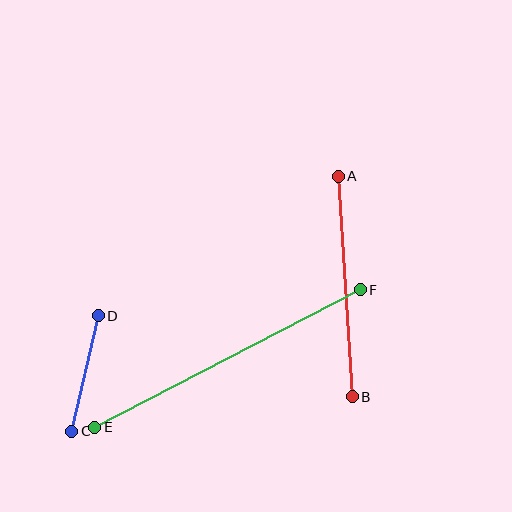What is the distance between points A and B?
The distance is approximately 221 pixels.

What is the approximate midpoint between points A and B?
The midpoint is at approximately (345, 287) pixels.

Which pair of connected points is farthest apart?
Points E and F are farthest apart.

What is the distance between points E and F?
The distance is approximately 299 pixels.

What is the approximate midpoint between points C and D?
The midpoint is at approximately (85, 373) pixels.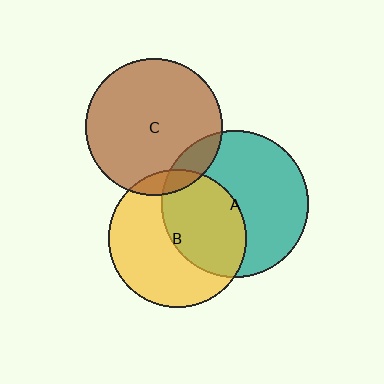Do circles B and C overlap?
Yes.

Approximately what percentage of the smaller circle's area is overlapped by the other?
Approximately 10%.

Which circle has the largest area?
Circle A (teal).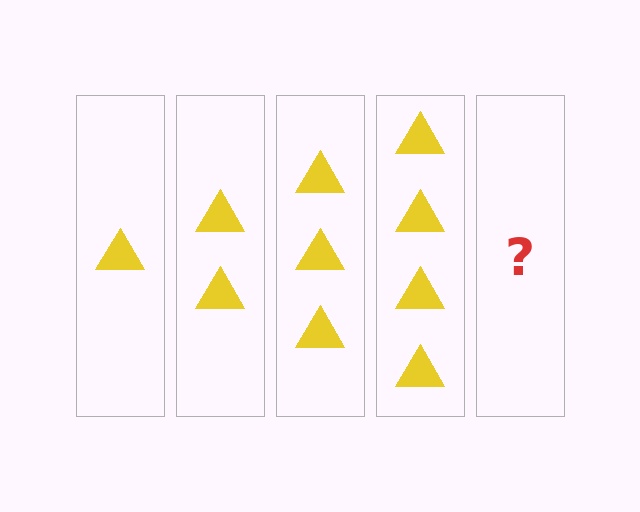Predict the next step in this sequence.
The next step is 5 triangles.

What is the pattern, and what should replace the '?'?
The pattern is that each step adds one more triangle. The '?' should be 5 triangles.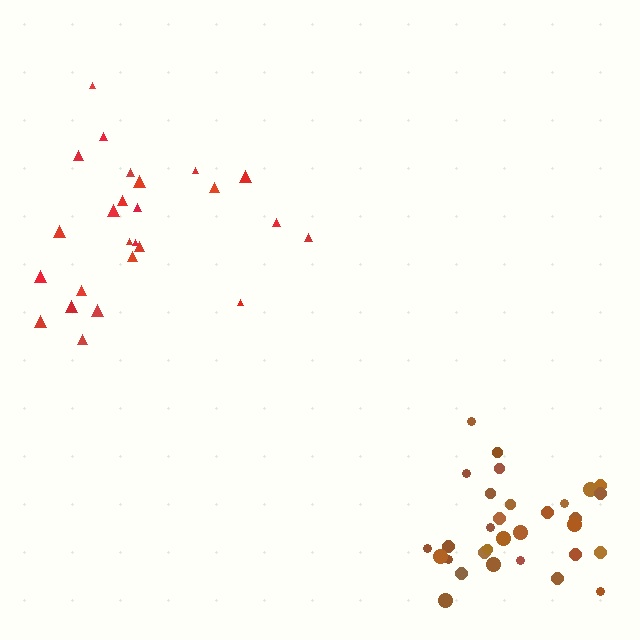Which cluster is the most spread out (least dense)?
Red.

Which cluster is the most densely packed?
Brown.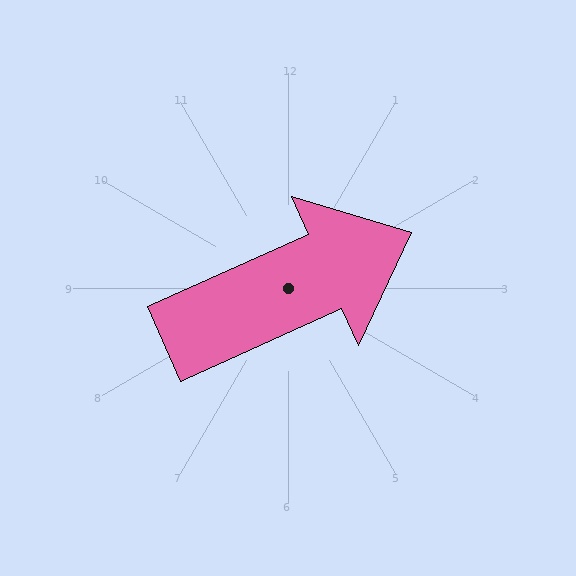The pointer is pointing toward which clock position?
Roughly 2 o'clock.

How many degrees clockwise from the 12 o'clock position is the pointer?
Approximately 66 degrees.